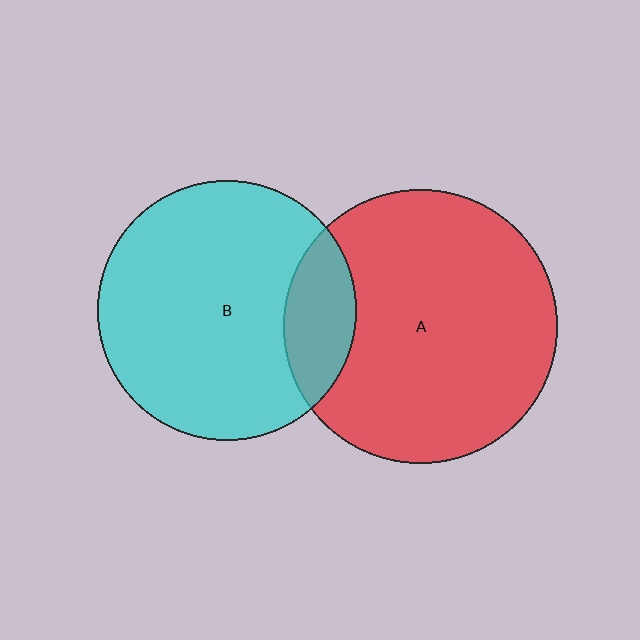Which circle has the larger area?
Circle A (red).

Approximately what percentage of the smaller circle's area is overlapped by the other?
Approximately 15%.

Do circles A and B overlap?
Yes.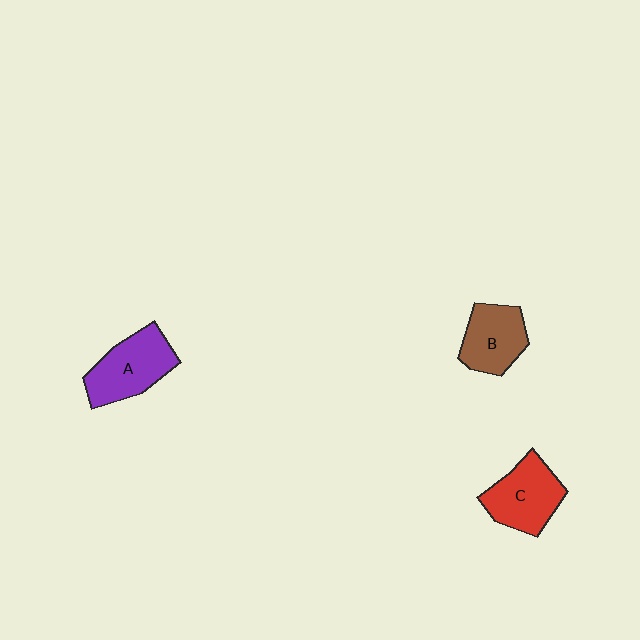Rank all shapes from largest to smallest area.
From largest to smallest: A (purple), C (red), B (brown).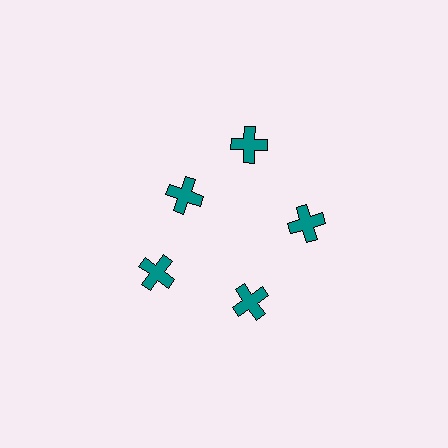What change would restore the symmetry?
The symmetry would be restored by moving it outward, back onto the ring so that all 5 crosses sit at equal angles and equal distance from the center.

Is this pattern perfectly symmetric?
No. The 5 teal crosses are arranged in a ring, but one element near the 10 o'clock position is pulled inward toward the center, breaking the 5-fold rotational symmetry.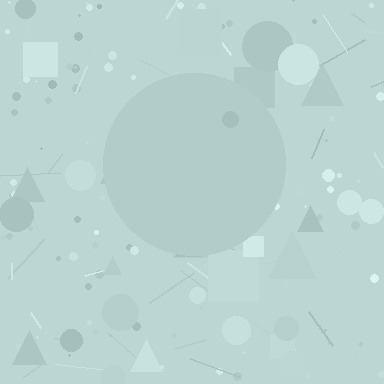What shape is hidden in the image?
A circle is hidden in the image.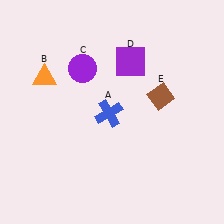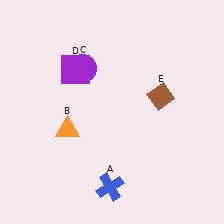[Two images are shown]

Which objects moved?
The objects that moved are: the blue cross (A), the orange triangle (B), the purple square (D).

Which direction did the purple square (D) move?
The purple square (D) moved left.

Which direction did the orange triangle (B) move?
The orange triangle (B) moved down.